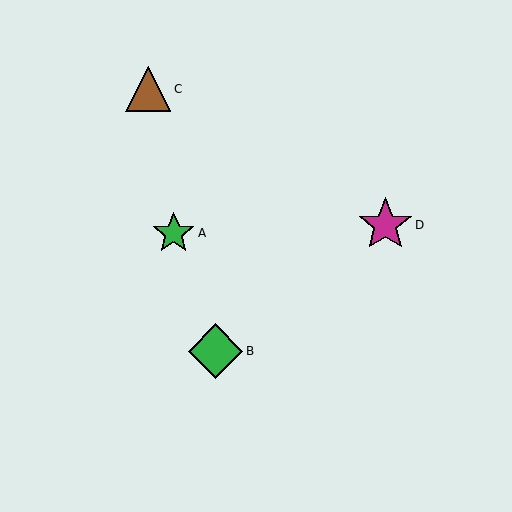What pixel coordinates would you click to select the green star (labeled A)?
Click at (174, 233) to select the green star A.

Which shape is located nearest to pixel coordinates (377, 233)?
The magenta star (labeled D) at (385, 225) is nearest to that location.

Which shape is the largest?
The green diamond (labeled B) is the largest.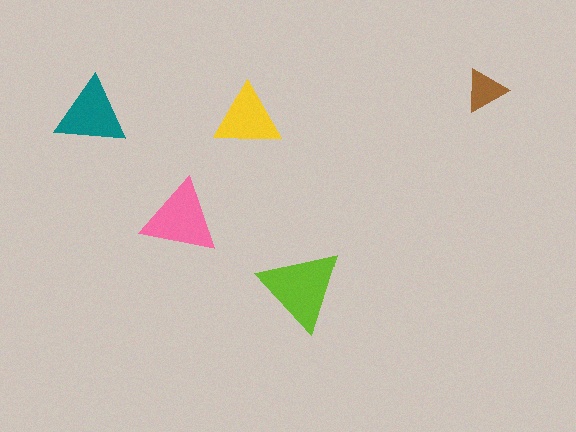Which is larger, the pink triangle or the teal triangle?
The pink one.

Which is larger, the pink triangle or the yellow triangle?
The pink one.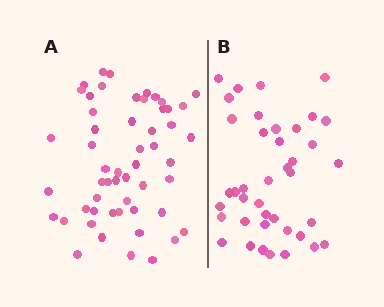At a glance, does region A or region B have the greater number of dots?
Region A (the left region) has more dots.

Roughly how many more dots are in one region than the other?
Region A has approximately 15 more dots than region B.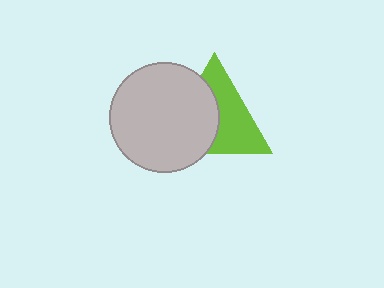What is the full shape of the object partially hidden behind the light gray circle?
The partially hidden object is a lime triangle.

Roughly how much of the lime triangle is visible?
About half of it is visible (roughly 52%).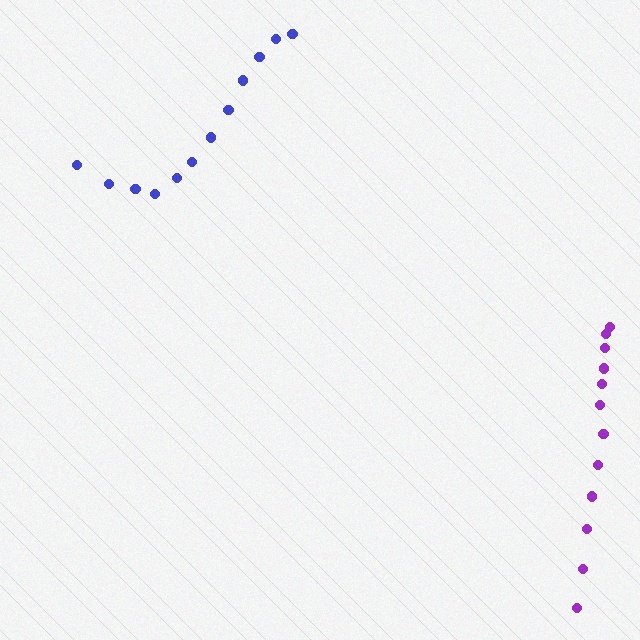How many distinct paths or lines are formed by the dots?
There are 2 distinct paths.